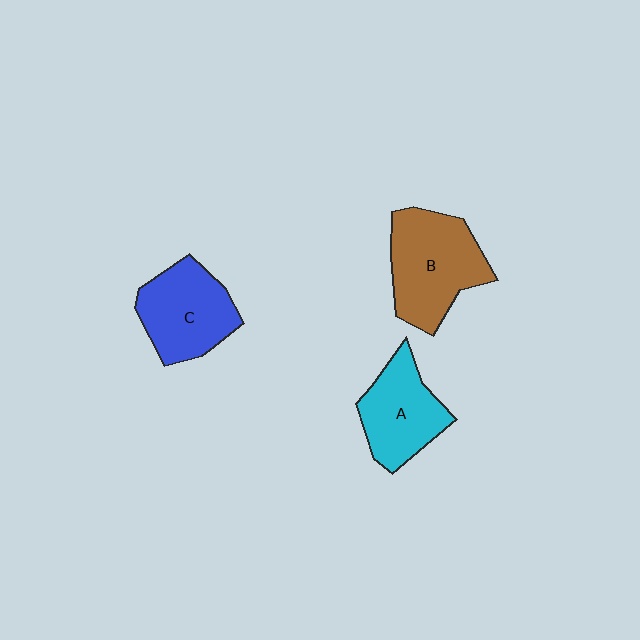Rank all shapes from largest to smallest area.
From largest to smallest: B (brown), C (blue), A (cyan).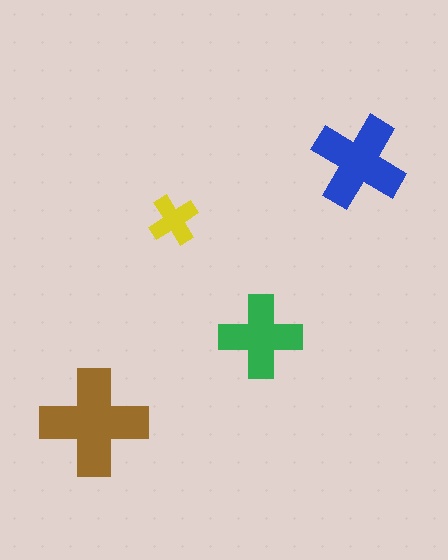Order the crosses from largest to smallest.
the brown one, the blue one, the green one, the yellow one.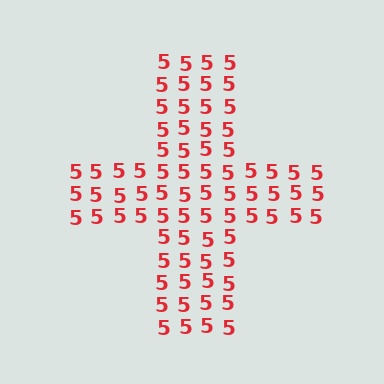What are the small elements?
The small elements are digit 5's.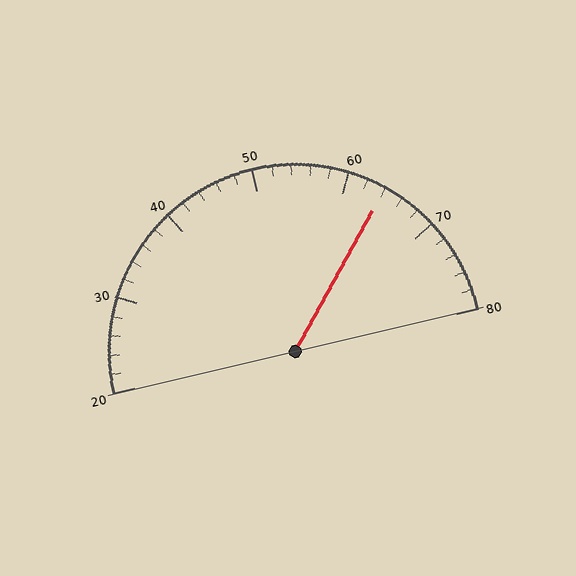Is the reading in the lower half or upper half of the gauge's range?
The reading is in the upper half of the range (20 to 80).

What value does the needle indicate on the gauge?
The needle indicates approximately 64.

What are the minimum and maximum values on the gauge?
The gauge ranges from 20 to 80.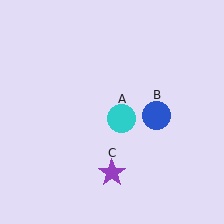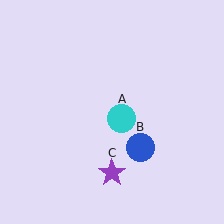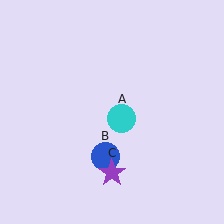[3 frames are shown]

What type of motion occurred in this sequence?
The blue circle (object B) rotated clockwise around the center of the scene.